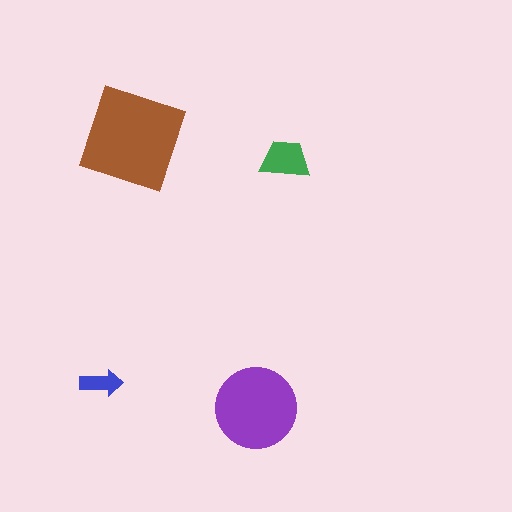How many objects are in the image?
There are 4 objects in the image.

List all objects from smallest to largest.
The blue arrow, the green trapezoid, the purple circle, the brown diamond.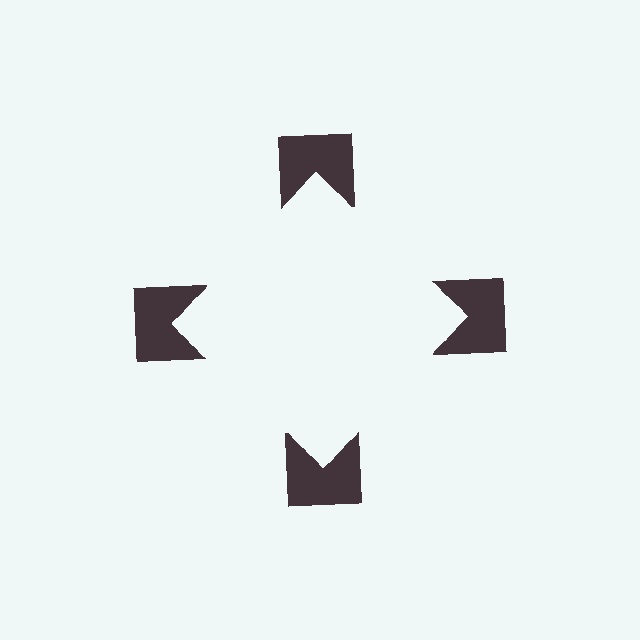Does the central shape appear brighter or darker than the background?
It typically appears slightly brighter than the background, even though no actual brightness change is drawn.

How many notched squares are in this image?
There are 4 — one at each vertex of the illusory square.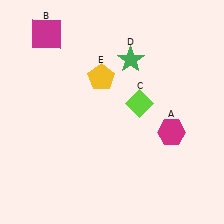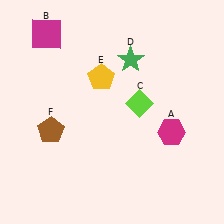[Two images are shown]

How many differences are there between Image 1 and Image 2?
There is 1 difference between the two images.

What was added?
A brown pentagon (F) was added in Image 2.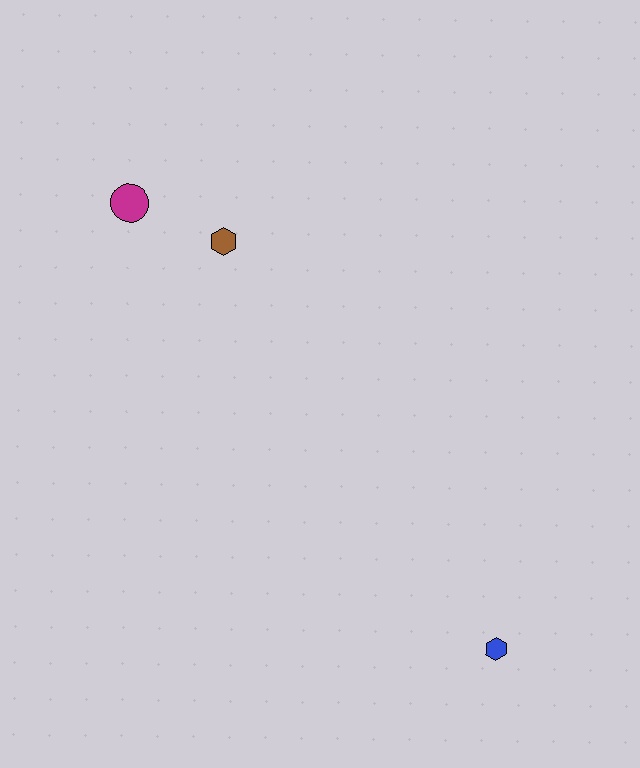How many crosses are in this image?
There are no crosses.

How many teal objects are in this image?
There are no teal objects.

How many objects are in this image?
There are 3 objects.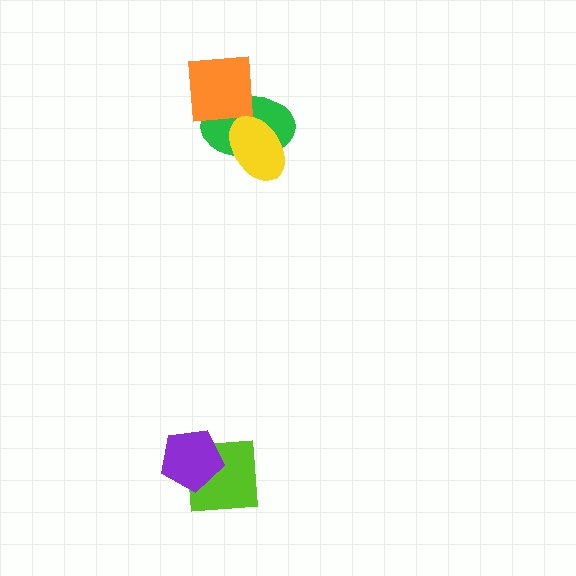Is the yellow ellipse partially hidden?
No, no other shape covers it.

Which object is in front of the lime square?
The purple pentagon is in front of the lime square.